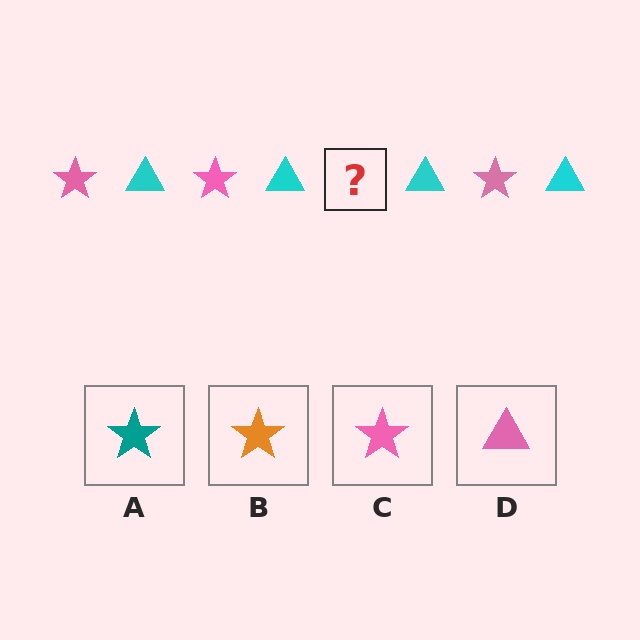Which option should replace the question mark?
Option C.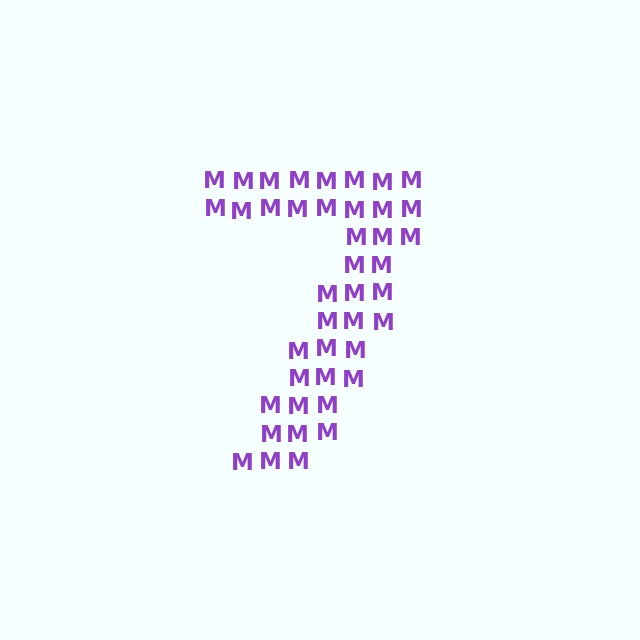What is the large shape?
The large shape is the digit 7.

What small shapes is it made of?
It is made of small letter M's.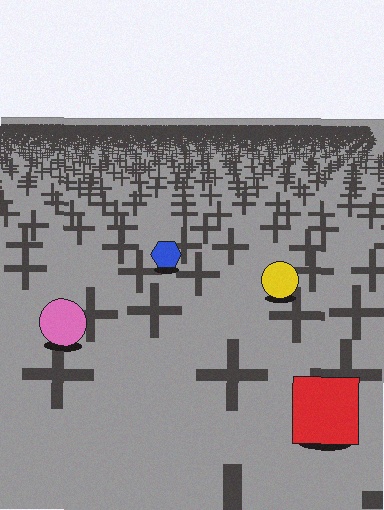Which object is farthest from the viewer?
The blue hexagon is farthest from the viewer. It appears smaller and the ground texture around it is denser.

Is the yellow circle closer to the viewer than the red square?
No. The red square is closer — you can tell from the texture gradient: the ground texture is coarser near it.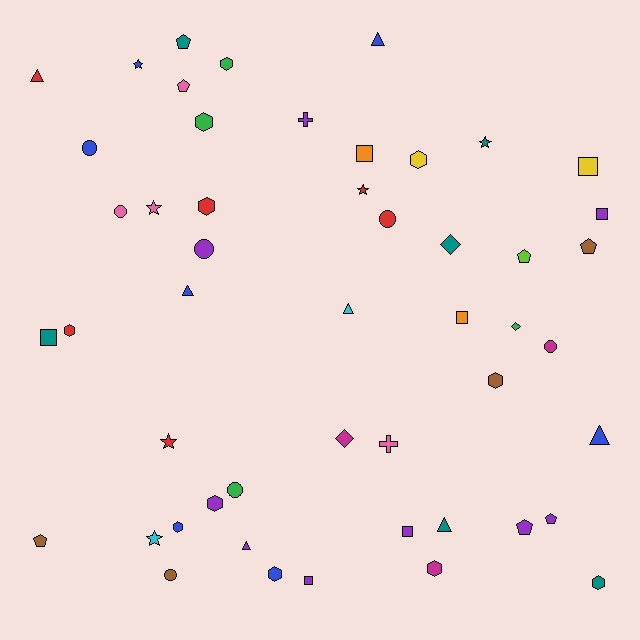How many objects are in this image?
There are 50 objects.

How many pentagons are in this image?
There are 7 pentagons.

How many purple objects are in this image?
There are 9 purple objects.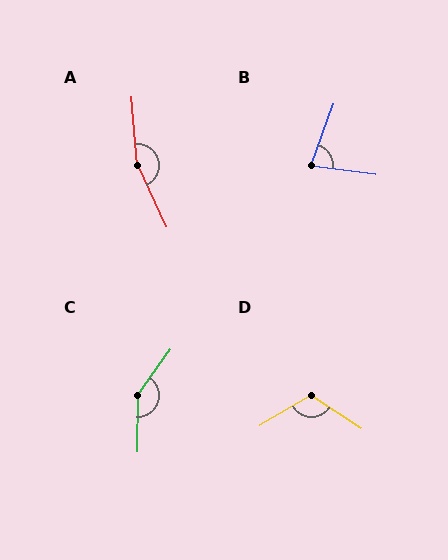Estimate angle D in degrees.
Approximately 116 degrees.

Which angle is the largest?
A, at approximately 160 degrees.